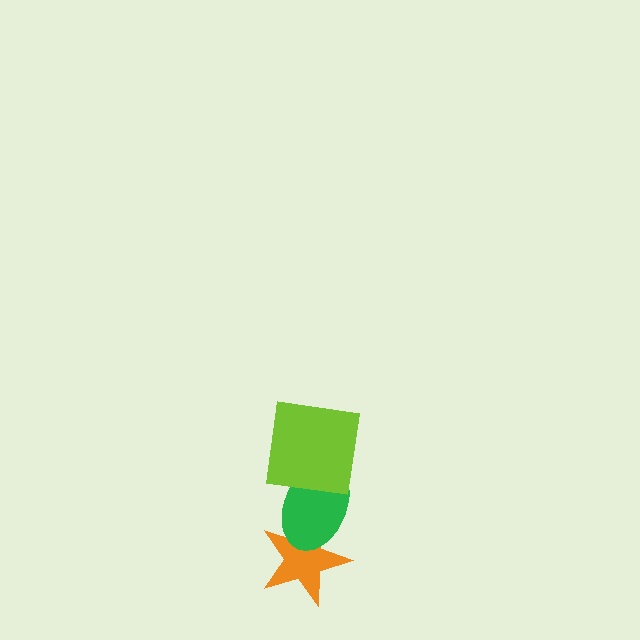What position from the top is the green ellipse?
The green ellipse is 2nd from the top.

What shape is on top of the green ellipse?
The lime square is on top of the green ellipse.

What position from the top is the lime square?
The lime square is 1st from the top.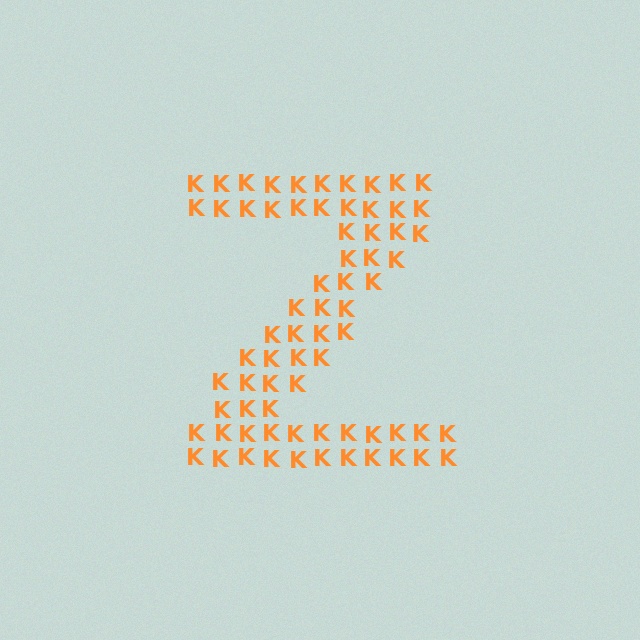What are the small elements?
The small elements are letter K's.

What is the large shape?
The large shape is the letter Z.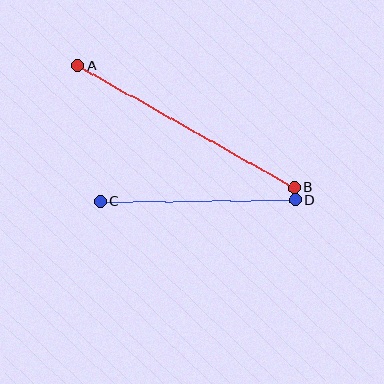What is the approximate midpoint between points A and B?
The midpoint is at approximately (186, 127) pixels.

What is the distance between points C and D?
The distance is approximately 195 pixels.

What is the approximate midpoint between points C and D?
The midpoint is at approximately (198, 201) pixels.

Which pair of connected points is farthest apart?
Points A and B are farthest apart.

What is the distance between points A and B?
The distance is approximately 248 pixels.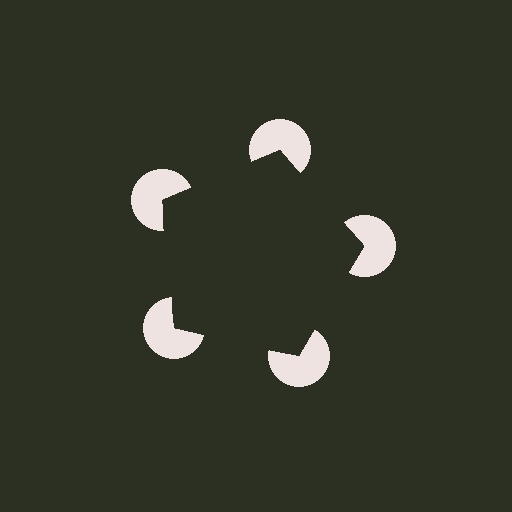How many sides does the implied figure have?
5 sides.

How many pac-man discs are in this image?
There are 5 — one at each vertex of the illusory pentagon.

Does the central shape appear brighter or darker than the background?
It typically appears slightly darker than the background, even though no actual brightness change is drawn.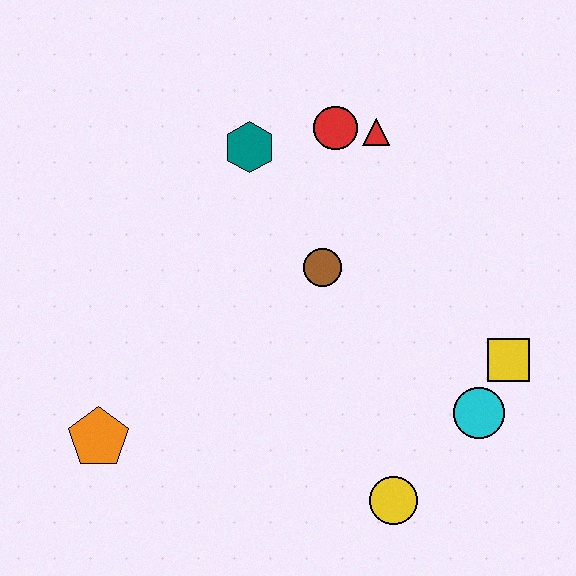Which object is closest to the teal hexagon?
The red circle is closest to the teal hexagon.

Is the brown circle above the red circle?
No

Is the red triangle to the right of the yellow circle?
No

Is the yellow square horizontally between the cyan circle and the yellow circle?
No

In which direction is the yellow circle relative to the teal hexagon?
The yellow circle is below the teal hexagon.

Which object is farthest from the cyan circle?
The orange pentagon is farthest from the cyan circle.